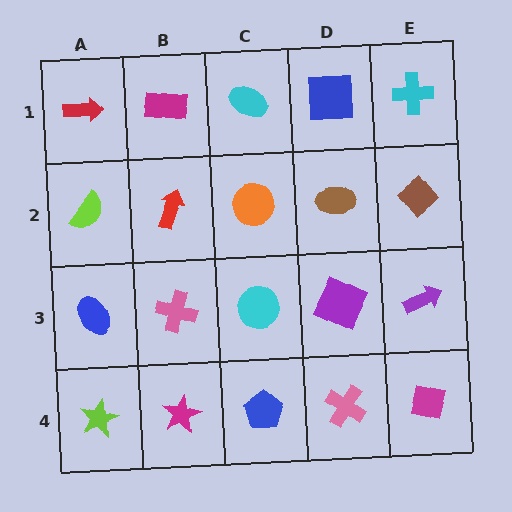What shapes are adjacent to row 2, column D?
A blue square (row 1, column D), a purple square (row 3, column D), an orange circle (row 2, column C), a brown diamond (row 2, column E).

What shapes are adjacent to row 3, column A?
A lime semicircle (row 2, column A), a lime star (row 4, column A), a pink cross (row 3, column B).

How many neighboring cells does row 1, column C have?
3.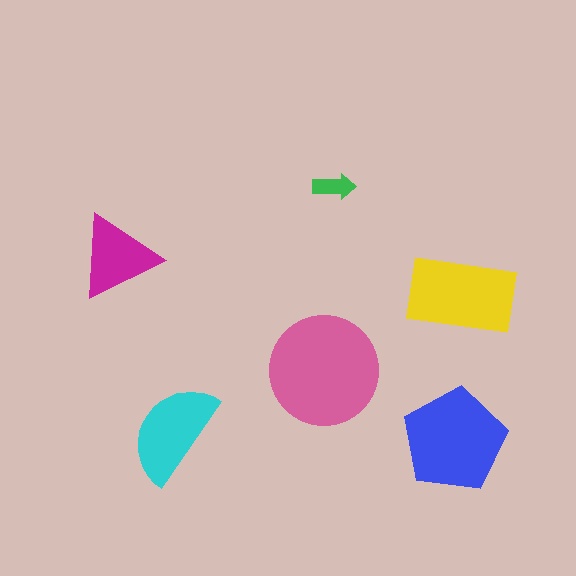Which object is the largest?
The pink circle.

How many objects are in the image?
There are 6 objects in the image.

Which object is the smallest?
The green arrow.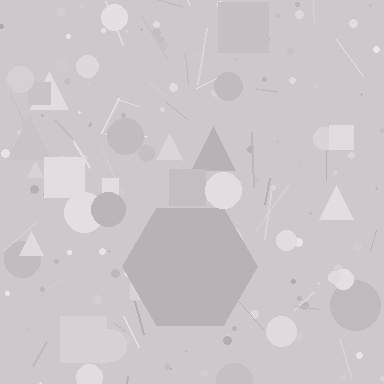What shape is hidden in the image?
A hexagon is hidden in the image.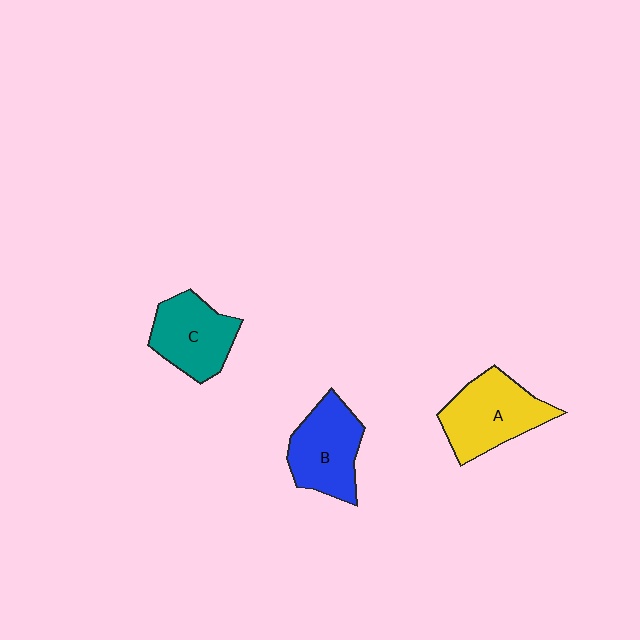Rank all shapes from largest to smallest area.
From largest to smallest: A (yellow), B (blue), C (teal).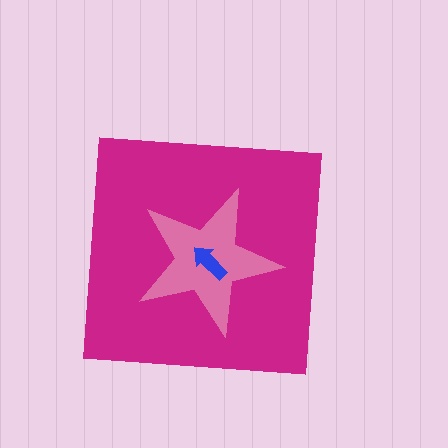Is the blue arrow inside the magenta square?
Yes.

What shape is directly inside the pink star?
The blue arrow.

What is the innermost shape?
The blue arrow.